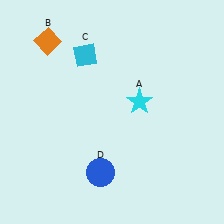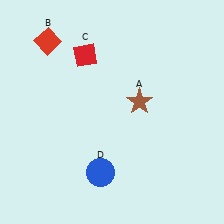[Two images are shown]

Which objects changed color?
A changed from cyan to brown. B changed from orange to red. C changed from cyan to red.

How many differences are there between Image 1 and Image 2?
There are 3 differences between the two images.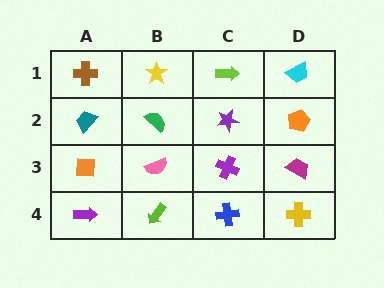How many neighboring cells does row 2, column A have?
3.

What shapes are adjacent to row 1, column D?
An orange pentagon (row 2, column D), a lime arrow (row 1, column C).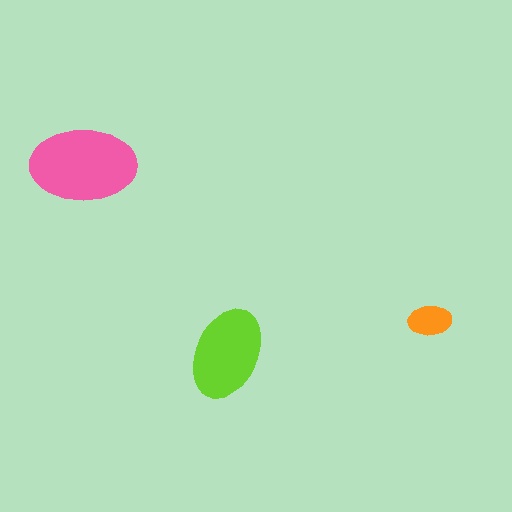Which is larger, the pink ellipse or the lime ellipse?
The pink one.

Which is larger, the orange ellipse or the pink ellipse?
The pink one.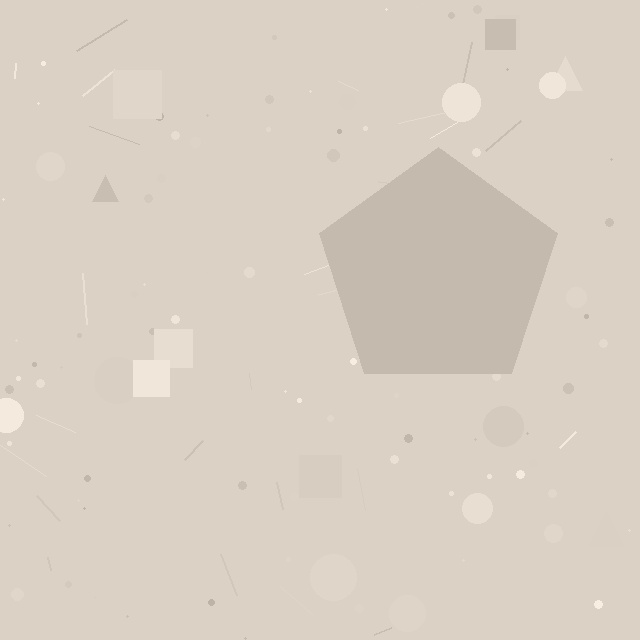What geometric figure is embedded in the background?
A pentagon is embedded in the background.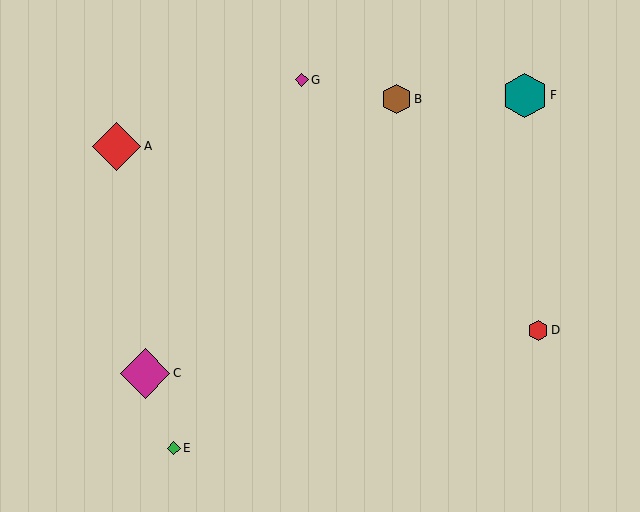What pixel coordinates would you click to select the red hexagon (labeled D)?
Click at (538, 330) to select the red hexagon D.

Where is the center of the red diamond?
The center of the red diamond is at (116, 146).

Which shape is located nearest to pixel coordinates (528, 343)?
The red hexagon (labeled D) at (538, 330) is nearest to that location.